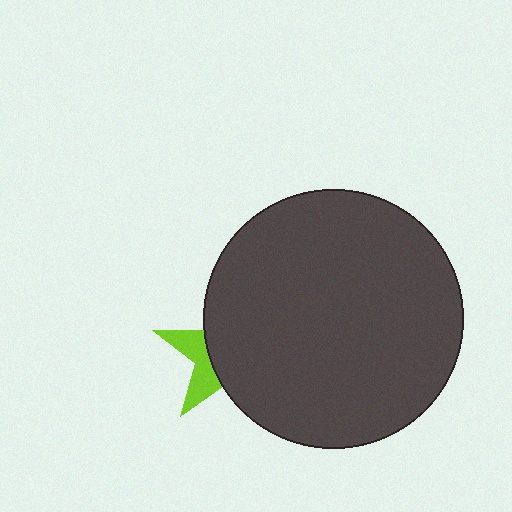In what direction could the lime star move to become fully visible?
The lime star could move left. That would shift it out from behind the dark gray circle entirely.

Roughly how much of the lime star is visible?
A small part of it is visible (roughly 32%).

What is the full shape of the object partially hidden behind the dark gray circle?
The partially hidden object is a lime star.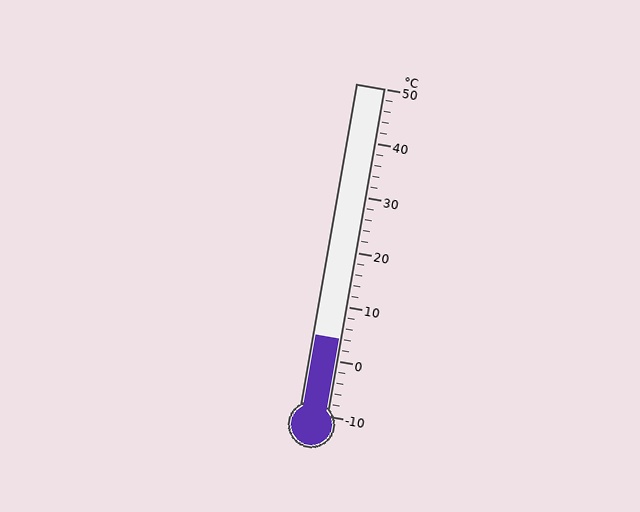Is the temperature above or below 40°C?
The temperature is below 40°C.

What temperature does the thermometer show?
The thermometer shows approximately 4°C.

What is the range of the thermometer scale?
The thermometer scale ranges from -10°C to 50°C.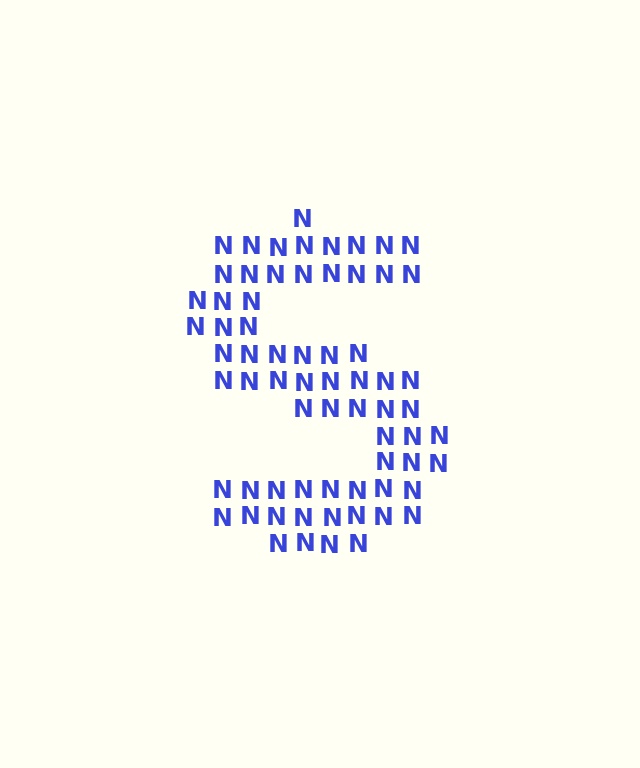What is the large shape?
The large shape is the letter S.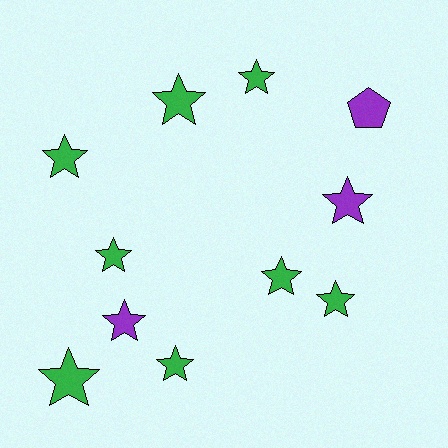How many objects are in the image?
There are 11 objects.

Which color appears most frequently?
Green, with 8 objects.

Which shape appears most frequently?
Star, with 10 objects.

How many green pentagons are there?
There are no green pentagons.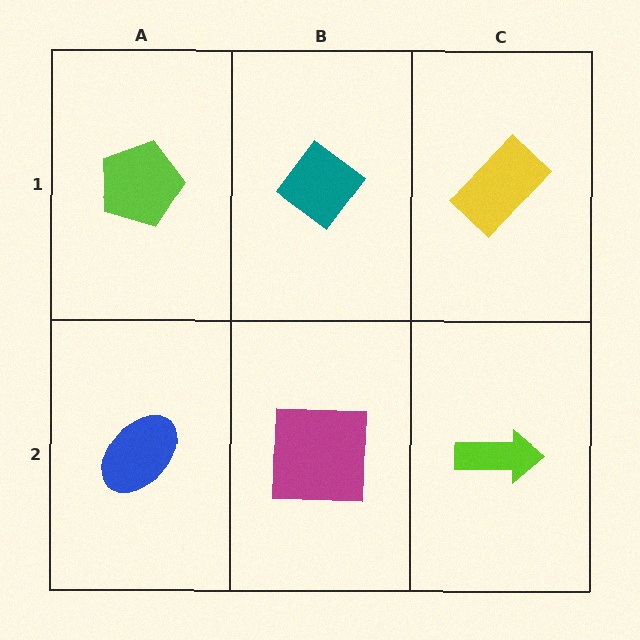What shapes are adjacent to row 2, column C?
A yellow rectangle (row 1, column C), a magenta square (row 2, column B).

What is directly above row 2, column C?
A yellow rectangle.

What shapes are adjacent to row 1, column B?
A magenta square (row 2, column B), a lime pentagon (row 1, column A), a yellow rectangle (row 1, column C).